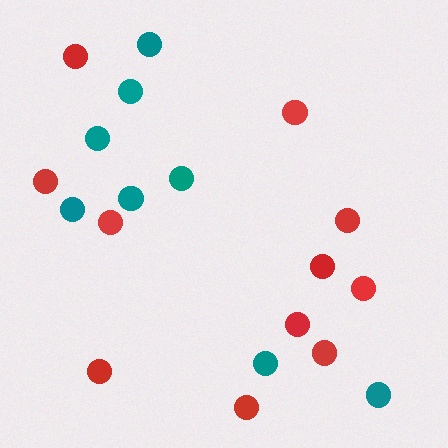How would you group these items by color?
There are 2 groups: one group of teal circles (8) and one group of red circles (11).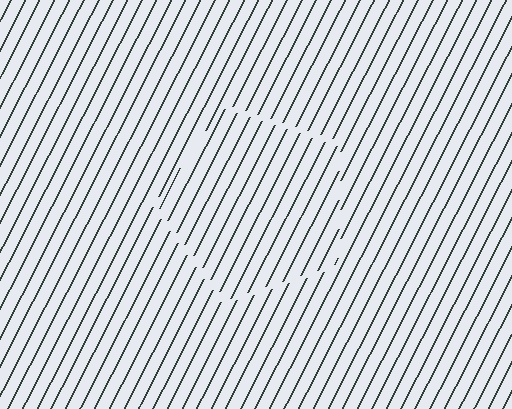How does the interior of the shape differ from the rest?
The interior of the shape contains the same grating, shifted by half a period — the contour is defined by the phase discontinuity where line-ends from the inner and outer gratings abut.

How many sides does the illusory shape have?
5 sides — the line-ends trace a pentagon.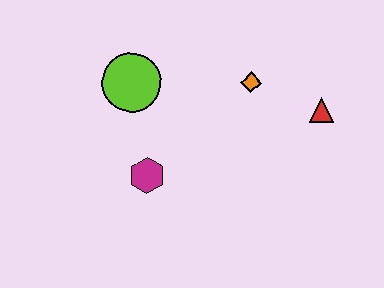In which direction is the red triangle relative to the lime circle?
The red triangle is to the right of the lime circle.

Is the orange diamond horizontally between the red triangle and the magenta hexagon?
Yes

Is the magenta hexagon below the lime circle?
Yes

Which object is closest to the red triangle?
The orange diamond is closest to the red triangle.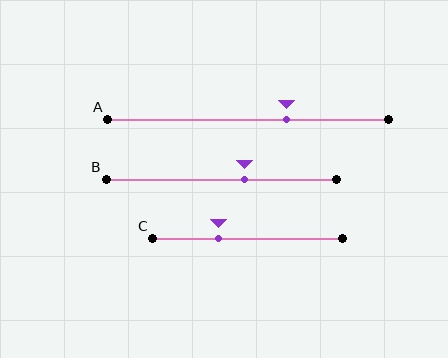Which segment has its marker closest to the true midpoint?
Segment B has its marker closest to the true midpoint.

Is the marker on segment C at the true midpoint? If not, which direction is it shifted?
No, the marker on segment C is shifted to the left by about 15% of the segment length.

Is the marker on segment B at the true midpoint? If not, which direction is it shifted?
No, the marker on segment B is shifted to the right by about 10% of the segment length.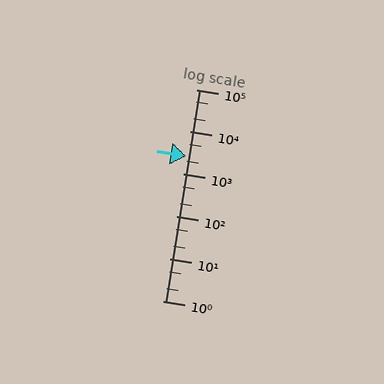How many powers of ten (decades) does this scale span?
The scale spans 5 decades, from 1 to 100000.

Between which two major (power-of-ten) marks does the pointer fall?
The pointer is between 1000 and 10000.